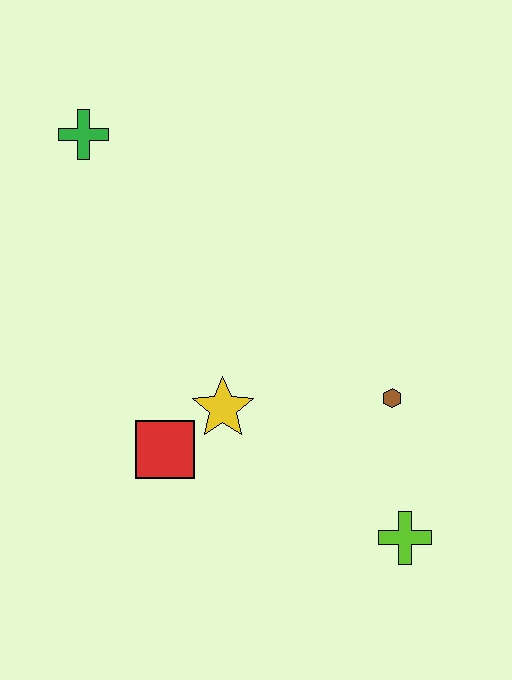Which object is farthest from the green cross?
The lime cross is farthest from the green cross.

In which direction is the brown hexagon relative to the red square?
The brown hexagon is to the right of the red square.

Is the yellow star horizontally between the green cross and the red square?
No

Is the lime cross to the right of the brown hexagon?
Yes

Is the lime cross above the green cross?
No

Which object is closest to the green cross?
The yellow star is closest to the green cross.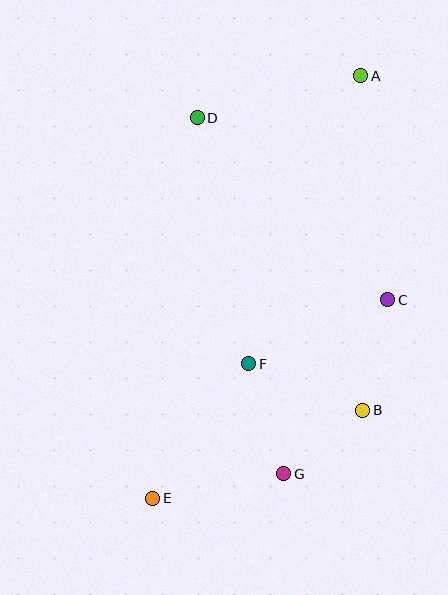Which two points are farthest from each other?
Points A and E are farthest from each other.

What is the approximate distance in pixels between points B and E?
The distance between B and E is approximately 228 pixels.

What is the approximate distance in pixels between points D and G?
The distance between D and G is approximately 367 pixels.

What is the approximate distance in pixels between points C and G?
The distance between C and G is approximately 203 pixels.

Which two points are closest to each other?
Points B and G are closest to each other.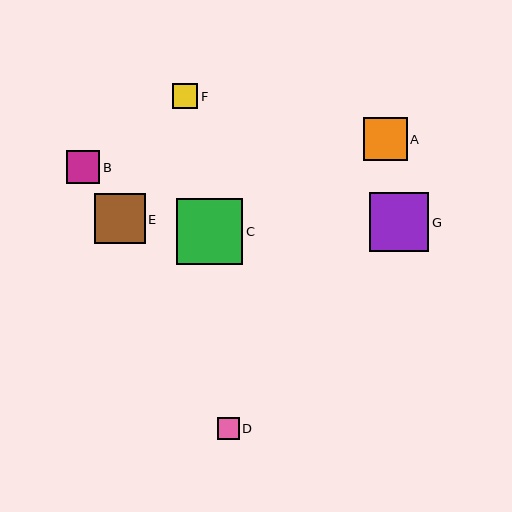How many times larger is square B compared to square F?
Square B is approximately 1.3 times the size of square F.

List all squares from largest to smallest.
From largest to smallest: C, G, E, A, B, F, D.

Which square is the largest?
Square C is the largest with a size of approximately 66 pixels.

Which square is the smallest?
Square D is the smallest with a size of approximately 22 pixels.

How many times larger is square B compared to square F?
Square B is approximately 1.3 times the size of square F.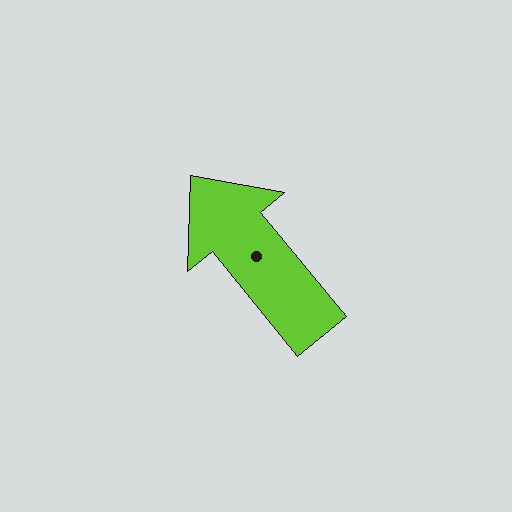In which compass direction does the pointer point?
Northwest.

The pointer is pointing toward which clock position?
Roughly 11 o'clock.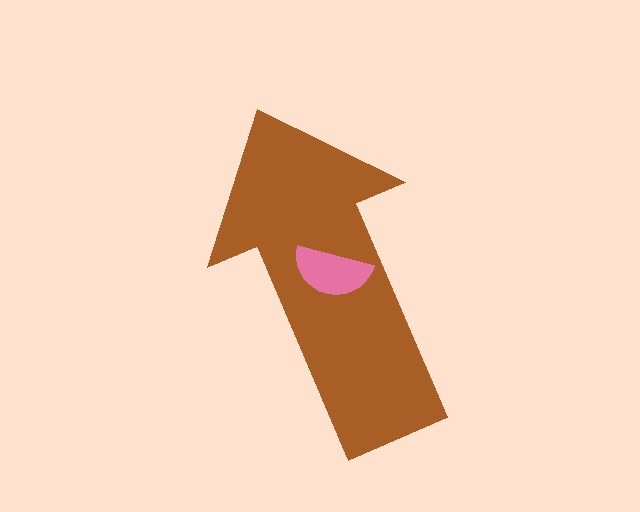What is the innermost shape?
The pink semicircle.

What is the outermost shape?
The brown arrow.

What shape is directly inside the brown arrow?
The pink semicircle.